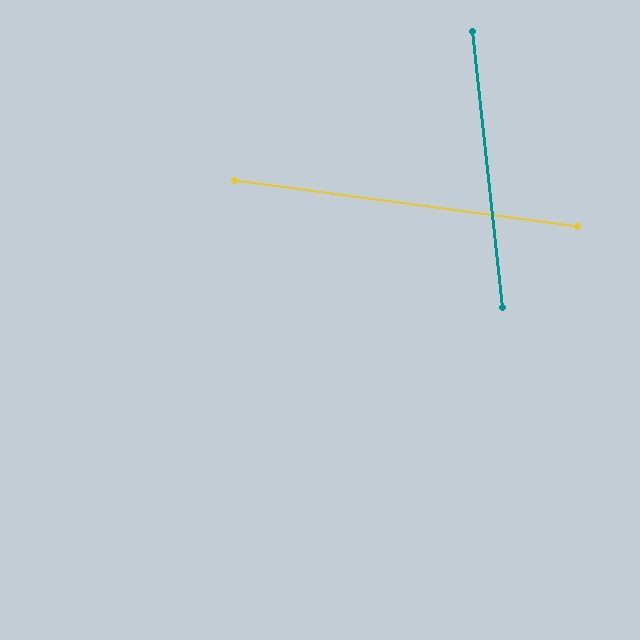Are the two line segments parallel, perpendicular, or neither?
Neither parallel nor perpendicular — they differ by about 76°.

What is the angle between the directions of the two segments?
Approximately 76 degrees.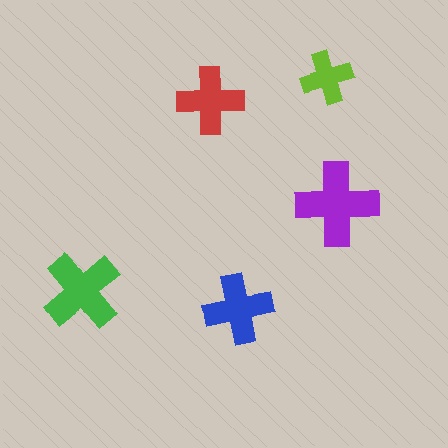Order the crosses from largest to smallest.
the purple one, the green one, the blue one, the red one, the lime one.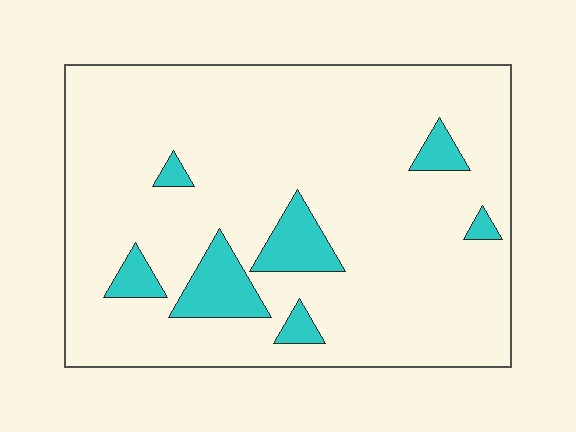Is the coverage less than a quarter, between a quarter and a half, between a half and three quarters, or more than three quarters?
Less than a quarter.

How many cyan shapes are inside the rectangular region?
7.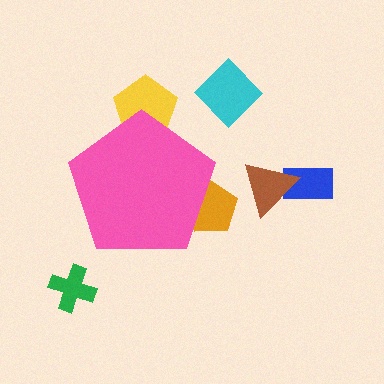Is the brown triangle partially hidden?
No, the brown triangle is fully visible.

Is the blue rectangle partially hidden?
No, the blue rectangle is fully visible.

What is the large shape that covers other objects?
A pink pentagon.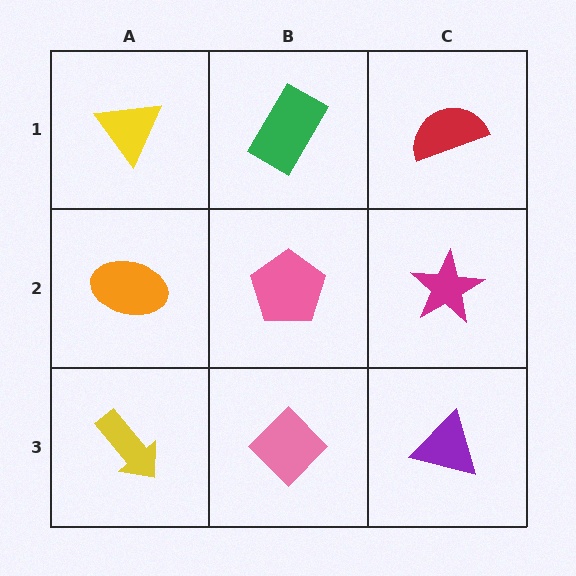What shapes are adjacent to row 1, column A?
An orange ellipse (row 2, column A), a green rectangle (row 1, column B).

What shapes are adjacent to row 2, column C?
A red semicircle (row 1, column C), a purple triangle (row 3, column C), a pink pentagon (row 2, column B).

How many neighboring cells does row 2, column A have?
3.